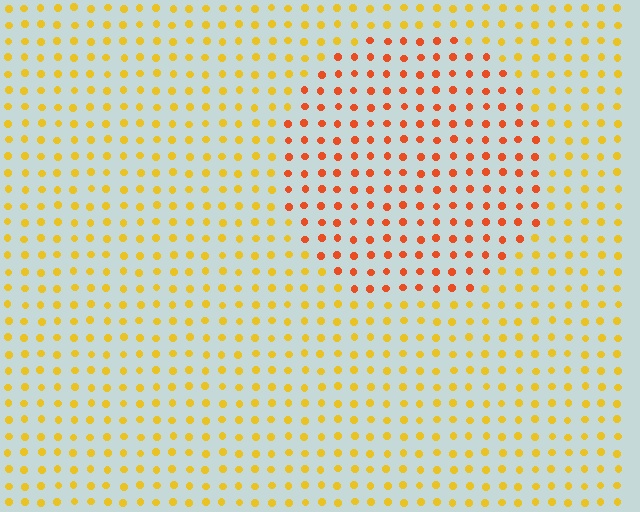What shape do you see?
I see a circle.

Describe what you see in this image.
The image is filled with small yellow elements in a uniform arrangement. A circle-shaped region is visible where the elements are tinted to a slightly different hue, forming a subtle color boundary.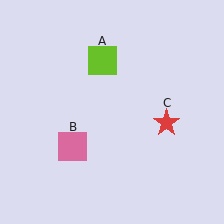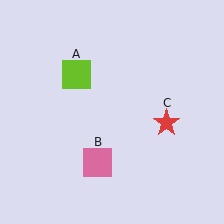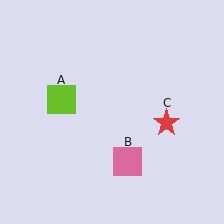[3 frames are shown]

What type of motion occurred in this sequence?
The lime square (object A), pink square (object B) rotated counterclockwise around the center of the scene.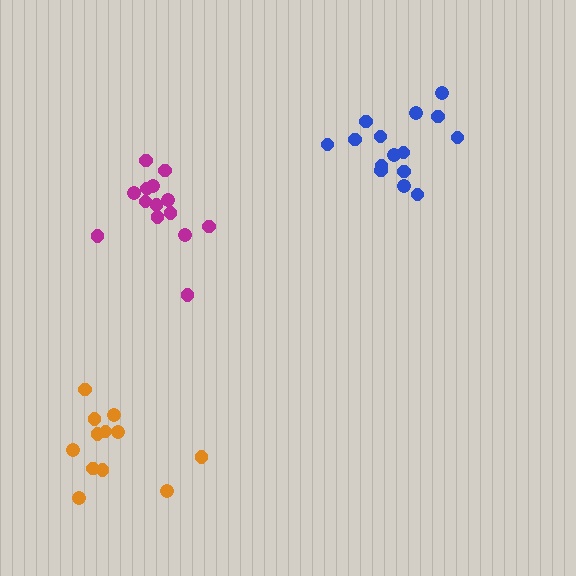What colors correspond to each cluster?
The clusters are colored: magenta, blue, orange.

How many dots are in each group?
Group 1: 14 dots, Group 2: 15 dots, Group 3: 12 dots (41 total).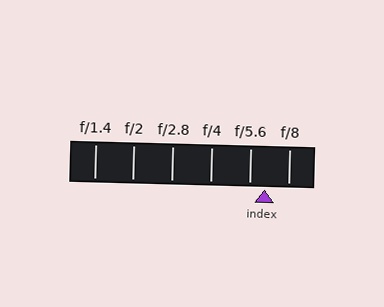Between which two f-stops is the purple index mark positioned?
The index mark is between f/5.6 and f/8.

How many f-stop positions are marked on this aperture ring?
There are 6 f-stop positions marked.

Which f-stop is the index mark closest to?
The index mark is closest to f/5.6.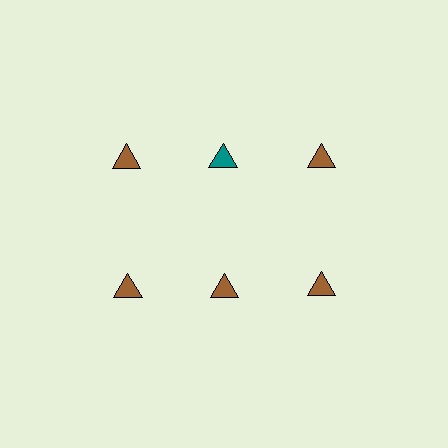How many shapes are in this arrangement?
There are 6 shapes arranged in a grid pattern.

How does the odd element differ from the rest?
It has a different color: teal instead of brown.